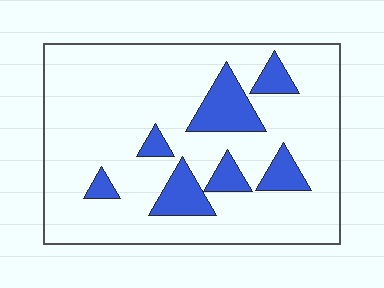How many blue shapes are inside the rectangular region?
7.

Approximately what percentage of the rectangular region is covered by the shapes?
Approximately 15%.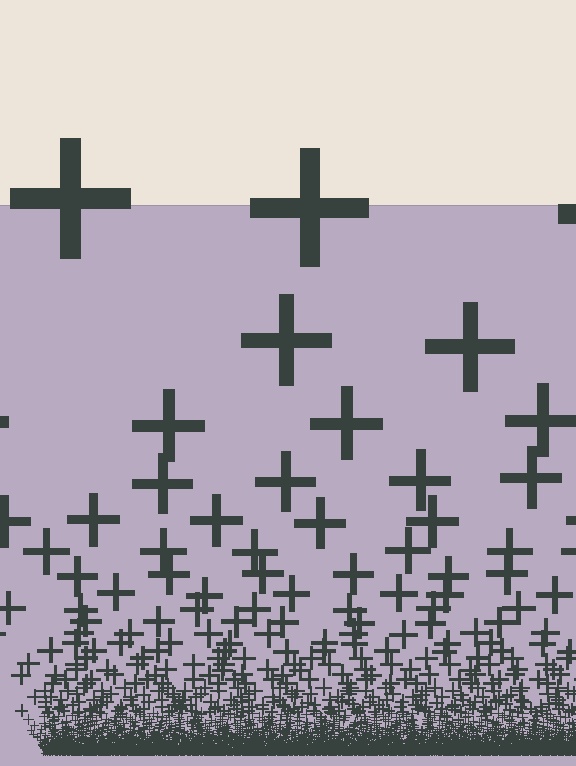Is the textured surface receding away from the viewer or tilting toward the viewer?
The surface appears to tilt toward the viewer. Texture elements get larger and sparser toward the top.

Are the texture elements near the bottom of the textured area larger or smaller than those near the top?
Smaller. The gradient is inverted — elements near the bottom are smaller and denser.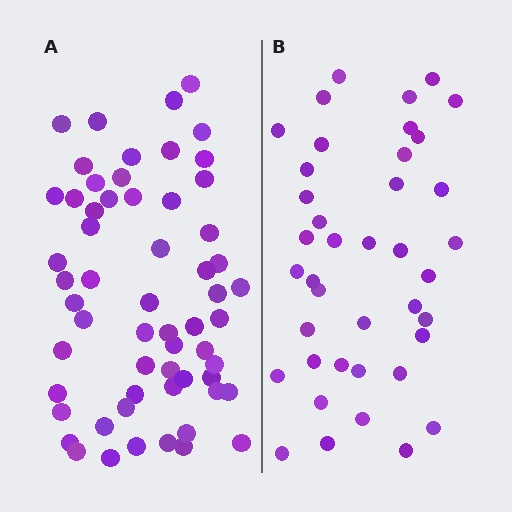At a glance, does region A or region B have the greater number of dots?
Region A (the left region) has more dots.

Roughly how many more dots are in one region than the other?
Region A has approximately 20 more dots than region B.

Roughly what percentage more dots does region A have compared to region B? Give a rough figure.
About 50% more.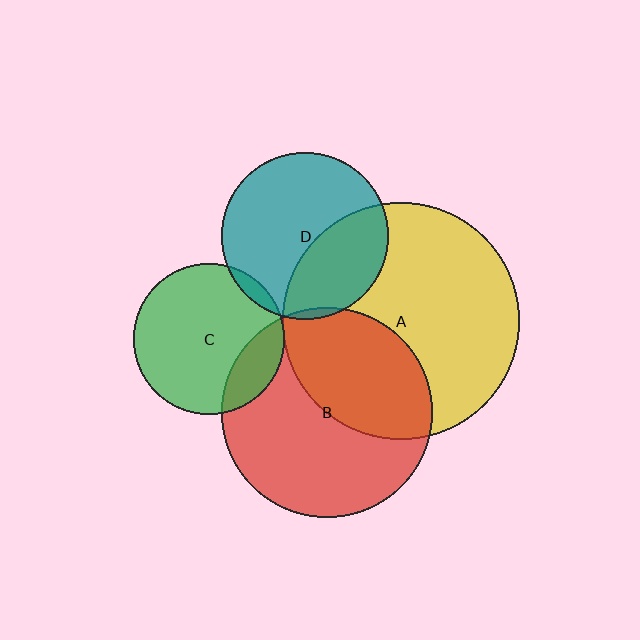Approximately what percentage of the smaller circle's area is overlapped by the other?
Approximately 5%.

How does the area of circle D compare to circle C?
Approximately 1.2 times.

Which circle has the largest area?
Circle A (yellow).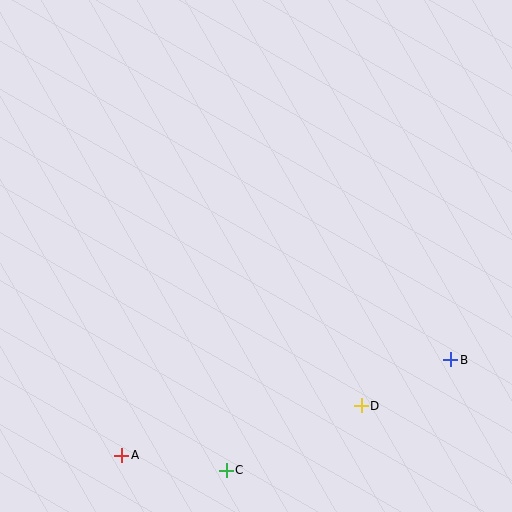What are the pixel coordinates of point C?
Point C is at (226, 470).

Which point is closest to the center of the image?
Point D at (361, 406) is closest to the center.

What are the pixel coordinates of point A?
Point A is at (122, 455).